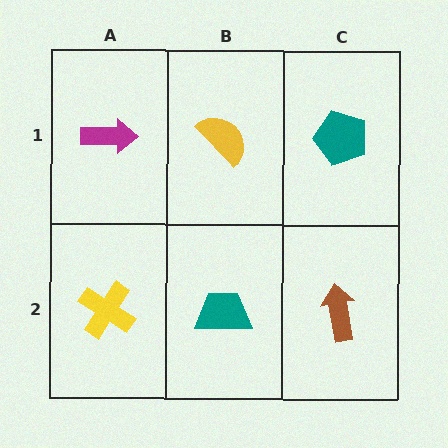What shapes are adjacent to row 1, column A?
A yellow cross (row 2, column A), a yellow semicircle (row 1, column B).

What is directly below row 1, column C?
A brown arrow.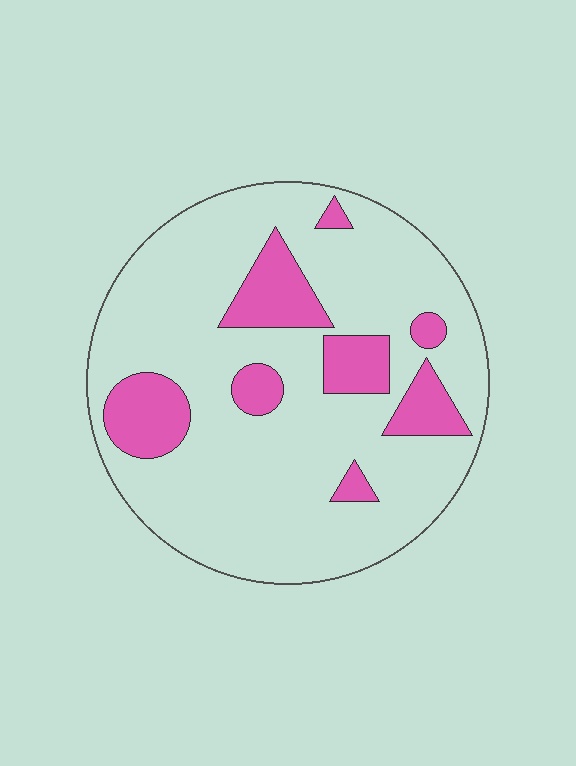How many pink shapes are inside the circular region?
8.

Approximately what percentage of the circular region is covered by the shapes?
Approximately 20%.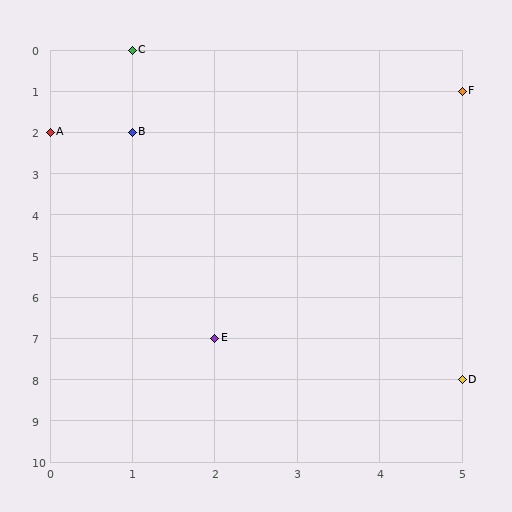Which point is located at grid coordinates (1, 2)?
Point B is at (1, 2).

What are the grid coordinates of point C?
Point C is at grid coordinates (1, 0).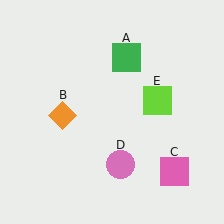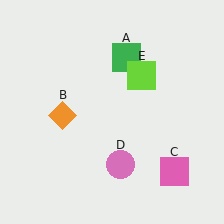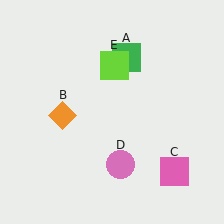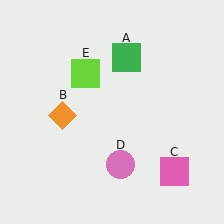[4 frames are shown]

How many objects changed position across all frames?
1 object changed position: lime square (object E).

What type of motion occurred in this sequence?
The lime square (object E) rotated counterclockwise around the center of the scene.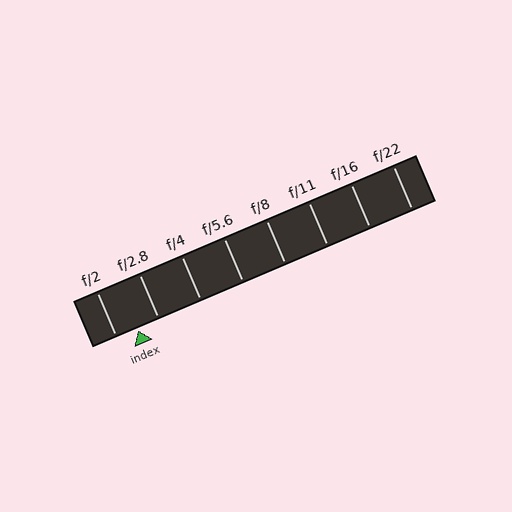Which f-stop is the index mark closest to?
The index mark is closest to f/2.8.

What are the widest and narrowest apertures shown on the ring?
The widest aperture shown is f/2 and the narrowest is f/22.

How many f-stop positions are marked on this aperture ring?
There are 8 f-stop positions marked.